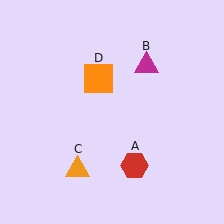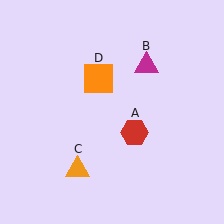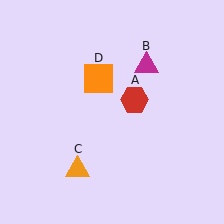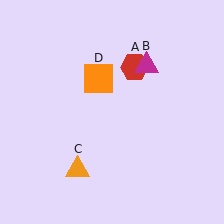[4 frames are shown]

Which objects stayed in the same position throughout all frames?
Magenta triangle (object B) and orange triangle (object C) and orange square (object D) remained stationary.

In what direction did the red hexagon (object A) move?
The red hexagon (object A) moved up.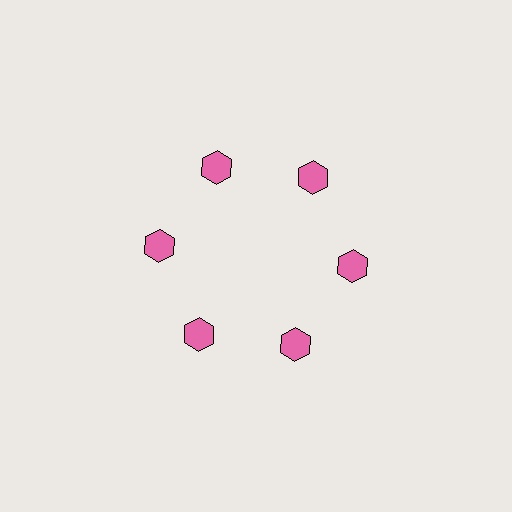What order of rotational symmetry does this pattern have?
This pattern has 6-fold rotational symmetry.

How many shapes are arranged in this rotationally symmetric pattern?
There are 6 shapes, arranged in 6 groups of 1.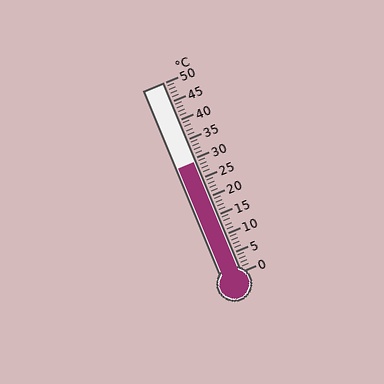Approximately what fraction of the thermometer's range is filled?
The thermometer is filled to approximately 60% of its range.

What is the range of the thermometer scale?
The thermometer scale ranges from 0°C to 50°C.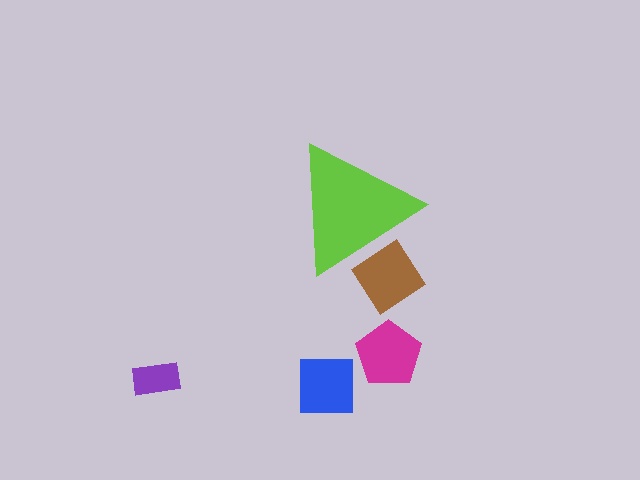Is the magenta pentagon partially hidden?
No, the magenta pentagon is fully visible.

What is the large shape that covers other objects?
A lime triangle.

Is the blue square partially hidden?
No, the blue square is fully visible.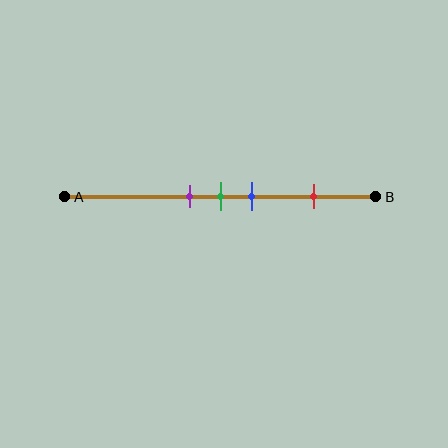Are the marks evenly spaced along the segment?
No, the marks are not evenly spaced.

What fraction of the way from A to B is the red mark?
The red mark is approximately 80% (0.8) of the way from A to B.